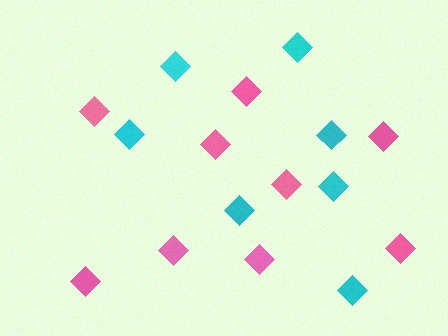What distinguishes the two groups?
There are 2 groups: one group of pink diamonds (9) and one group of cyan diamonds (7).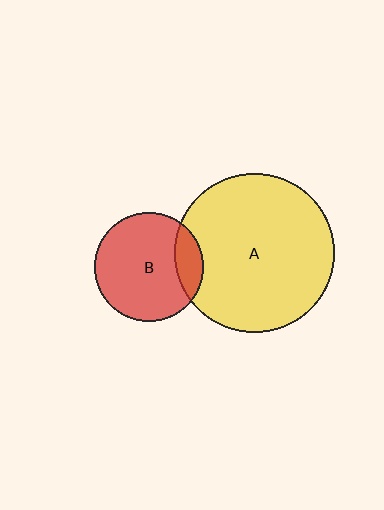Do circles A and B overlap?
Yes.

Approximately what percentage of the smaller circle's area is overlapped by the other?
Approximately 15%.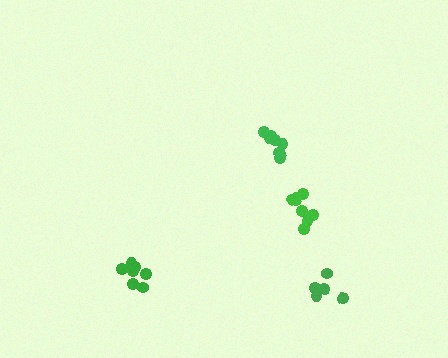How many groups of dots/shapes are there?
There are 4 groups.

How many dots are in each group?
Group 1: 9 dots, Group 2: 8 dots, Group 3: 6 dots, Group 4: 7 dots (30 total).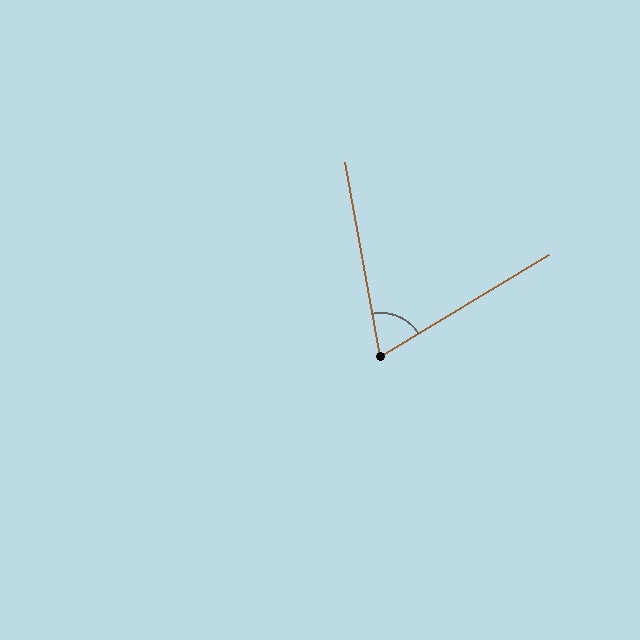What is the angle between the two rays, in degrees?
Approximately 69 degrees.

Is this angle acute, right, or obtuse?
It is acute.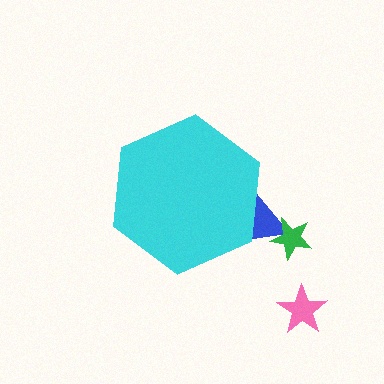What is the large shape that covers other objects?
A cyan hexagon.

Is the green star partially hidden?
No, the green star is fully visible.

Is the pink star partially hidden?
No, the pink star is fully visible.